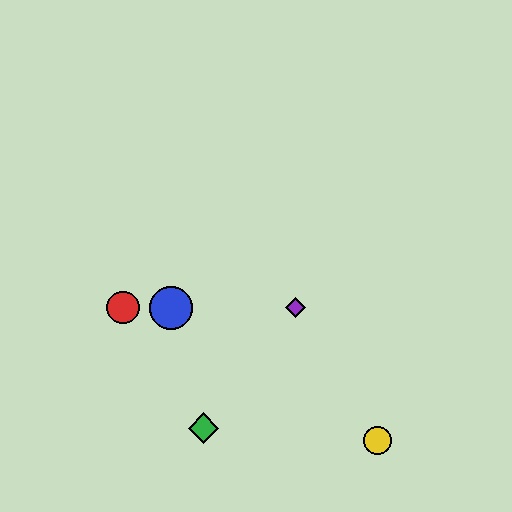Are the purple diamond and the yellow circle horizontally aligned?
No, the purple diamond is at y≈308 and the yellow circle is at y≈441.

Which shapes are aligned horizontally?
The red circle, the blue circle, the purple diamond are aligned horizontally.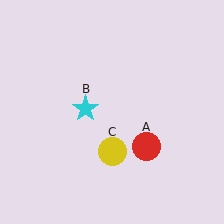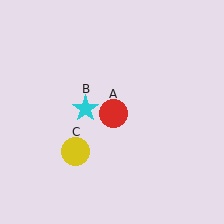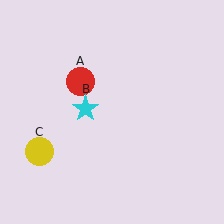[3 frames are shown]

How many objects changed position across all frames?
2 objects changed position: red circle (object A), yellow circle (object C).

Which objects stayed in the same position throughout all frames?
Cyan star (object B) remained stationary.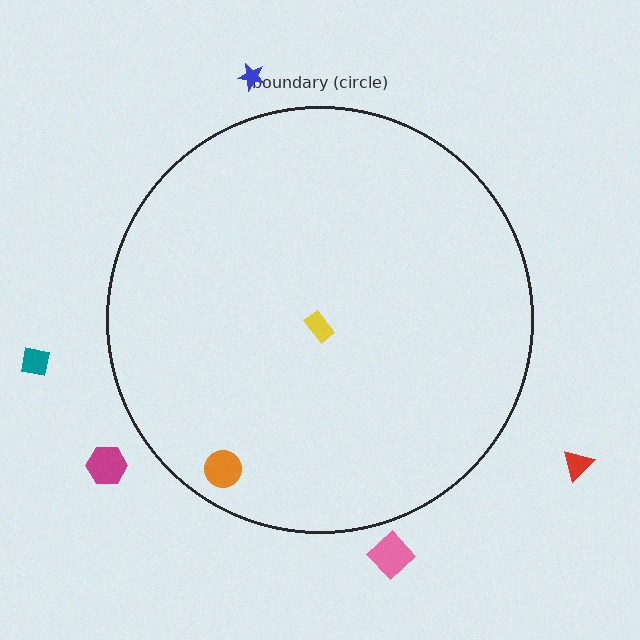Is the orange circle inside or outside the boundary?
Inside.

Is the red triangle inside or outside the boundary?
Outside.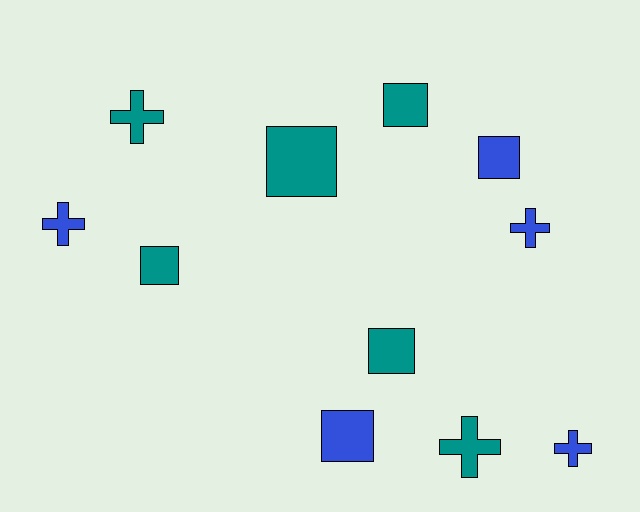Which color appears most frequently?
Teal, with 6 objects.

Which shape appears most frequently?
Square, with 6 objects.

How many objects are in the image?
There are 11 objects.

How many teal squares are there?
There are 4 teal squares.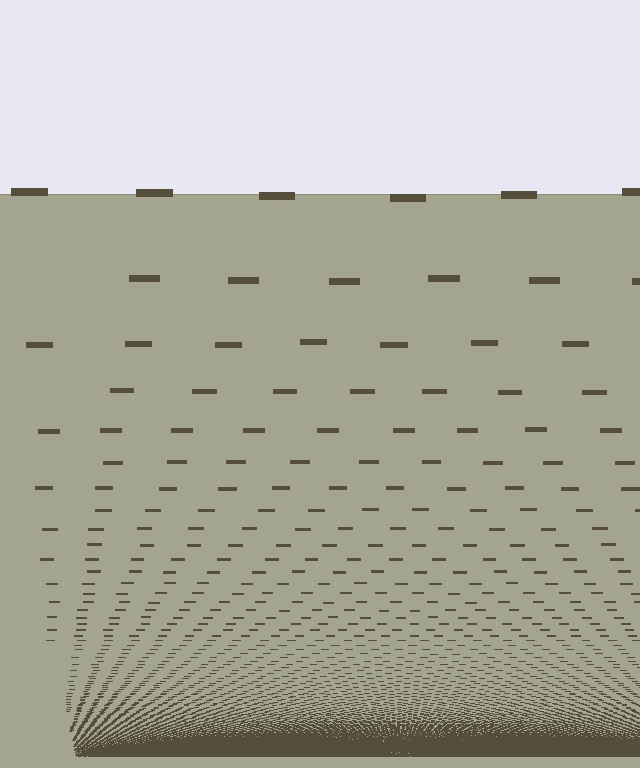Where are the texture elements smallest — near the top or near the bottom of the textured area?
Near the bottom.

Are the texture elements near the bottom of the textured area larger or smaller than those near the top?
Smaller. The gradient is inverted — elements near the bottom are smaller and denser.